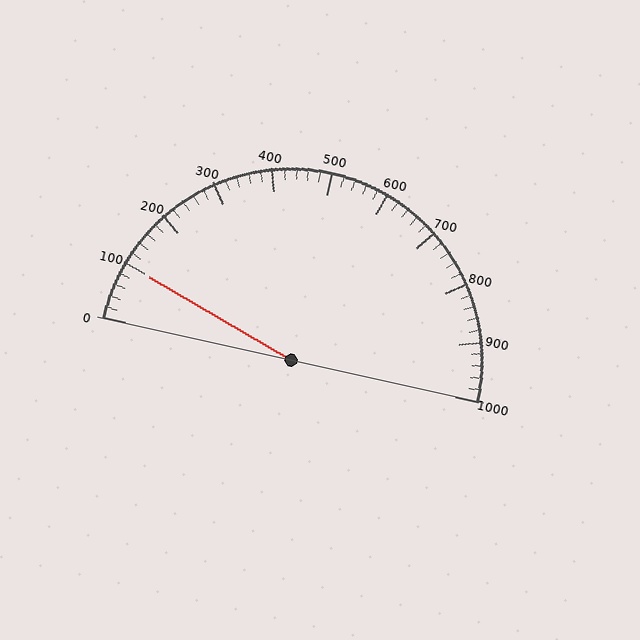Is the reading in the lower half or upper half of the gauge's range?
The reading is in the lower half of the range (0 to 1000).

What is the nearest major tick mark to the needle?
The nearest major tick mark is 100.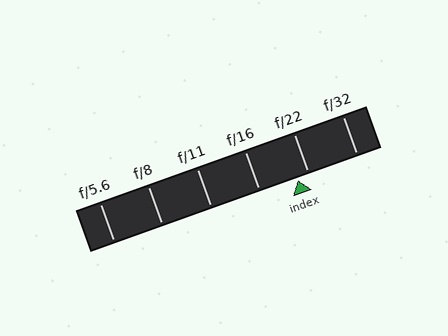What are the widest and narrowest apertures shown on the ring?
The widest aperture shown is f/5.6 and the narrowest is f/32.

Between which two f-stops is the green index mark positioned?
The index mark is between f/16 and f/22.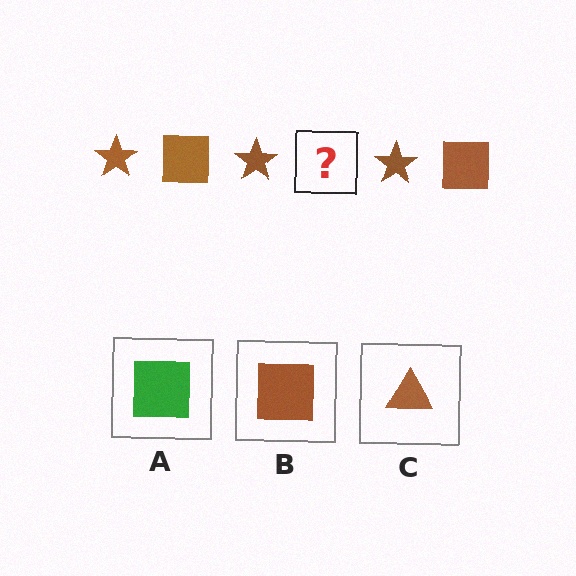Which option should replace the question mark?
Option B.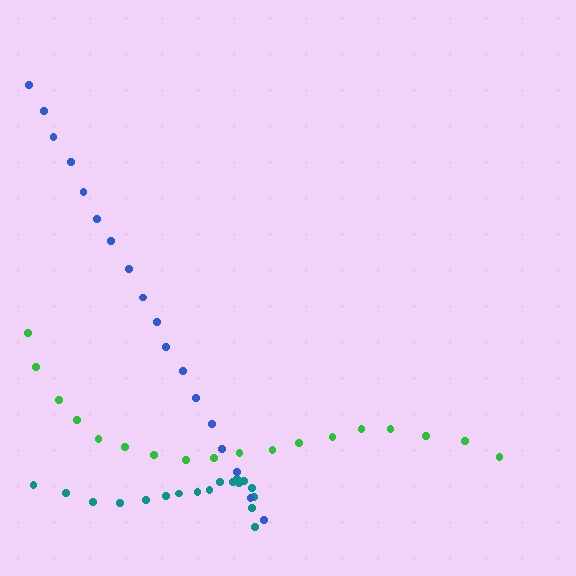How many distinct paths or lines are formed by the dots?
There are 3 distinct paths.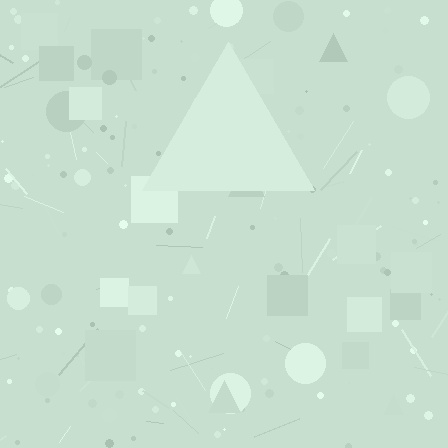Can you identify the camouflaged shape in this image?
The camouflaged shape is a triangle.